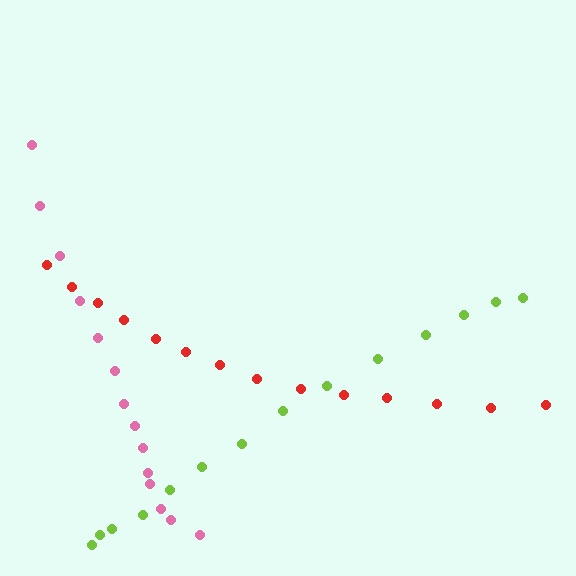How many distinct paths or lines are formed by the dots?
There are 3 distinct paths.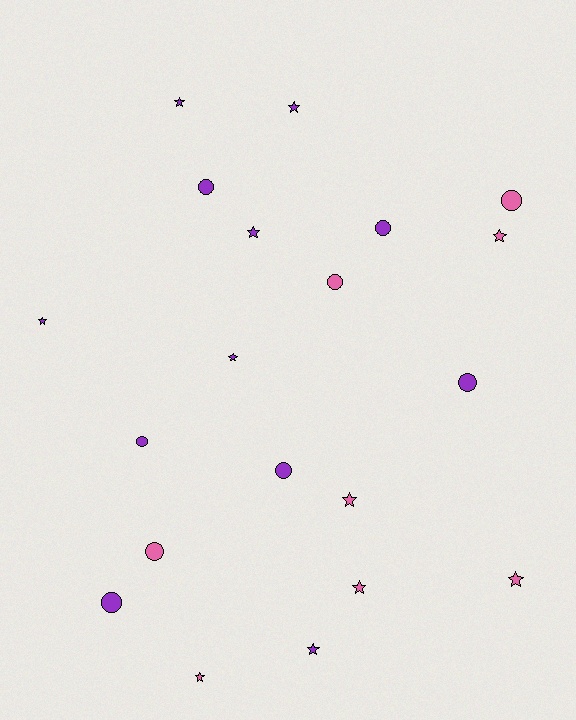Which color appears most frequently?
Purple, with 12 objects.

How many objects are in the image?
There are 20 objects.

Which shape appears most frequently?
Star, with 11 objects.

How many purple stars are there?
There are 6 purple stars.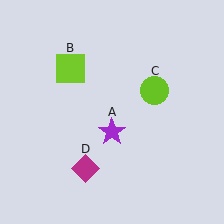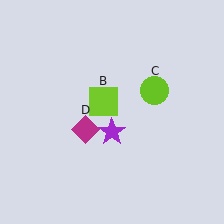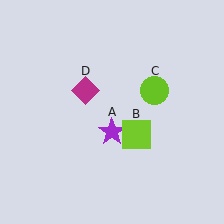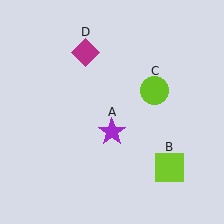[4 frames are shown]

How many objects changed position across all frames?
2 objects changed position: lime square (object B), magenta diamond (object D).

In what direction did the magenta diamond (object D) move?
The magenta diamond (object D) moved up.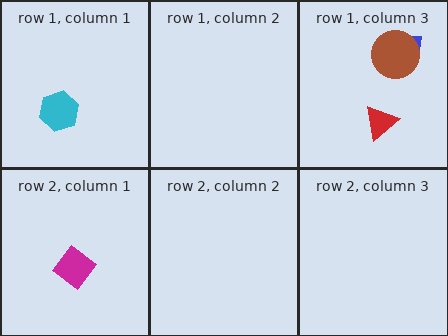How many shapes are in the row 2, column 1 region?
1.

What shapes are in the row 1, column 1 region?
The cyan hexagon.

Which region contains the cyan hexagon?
The row 1, column 1 region.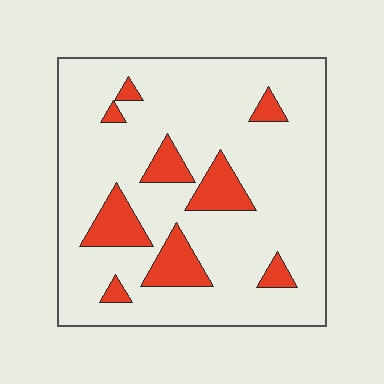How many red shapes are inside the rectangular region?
9.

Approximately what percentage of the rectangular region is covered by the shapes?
Approximately 15%.